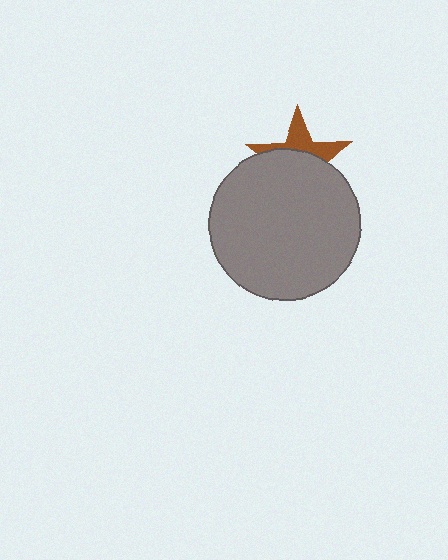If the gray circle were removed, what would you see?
You would see the complete brown star.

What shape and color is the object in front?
The object in front is a gray circle.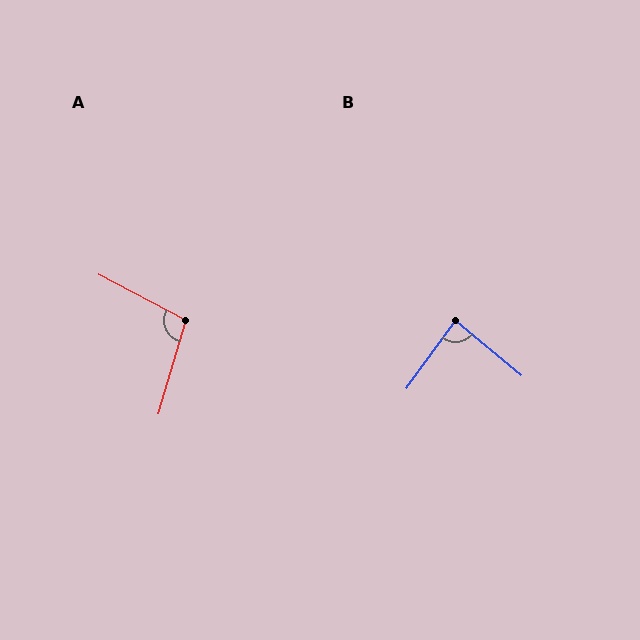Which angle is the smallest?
B, at approximately 86 degrees.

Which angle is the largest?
A, at approximately 101 degrees.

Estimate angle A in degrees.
Approximately 101 degrees.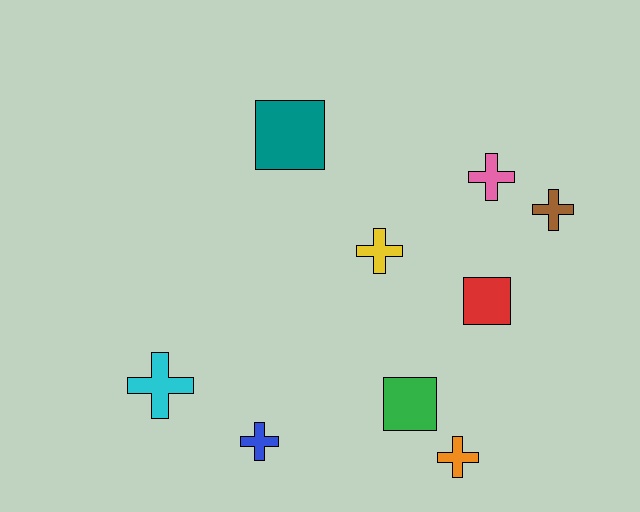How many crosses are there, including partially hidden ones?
There are 6 crosses.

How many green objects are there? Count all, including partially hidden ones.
There is 1 green object.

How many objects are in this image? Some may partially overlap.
There are 9 objects.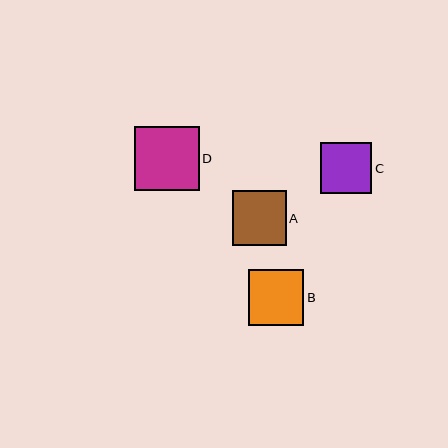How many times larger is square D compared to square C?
Square D is approximately 1.3 times the size of square C.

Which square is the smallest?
Square C is the smallest with a size of approximately 51 pixels.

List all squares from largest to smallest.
From largest to smallest: D, B, A, C.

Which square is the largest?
Square D is the largest with a size of approximately 64 pixels.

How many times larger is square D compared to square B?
Square D is approximately 1.2 times the size of square B.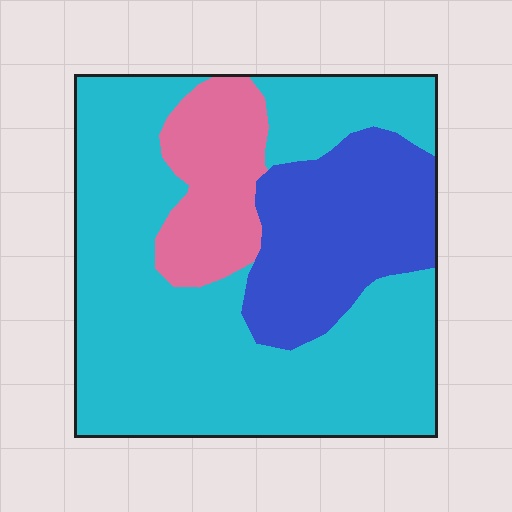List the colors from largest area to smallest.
From largest to smallest: cyan, blue, pink.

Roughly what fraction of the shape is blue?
Blue covers around 25% of the shape.